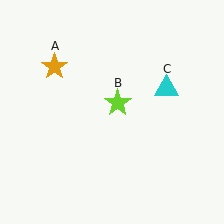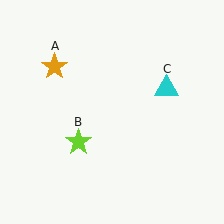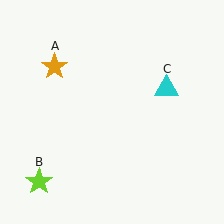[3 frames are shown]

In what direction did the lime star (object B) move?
The lime star (object B) moved down and to the left.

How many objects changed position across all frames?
1 object changed position: lime star (object B).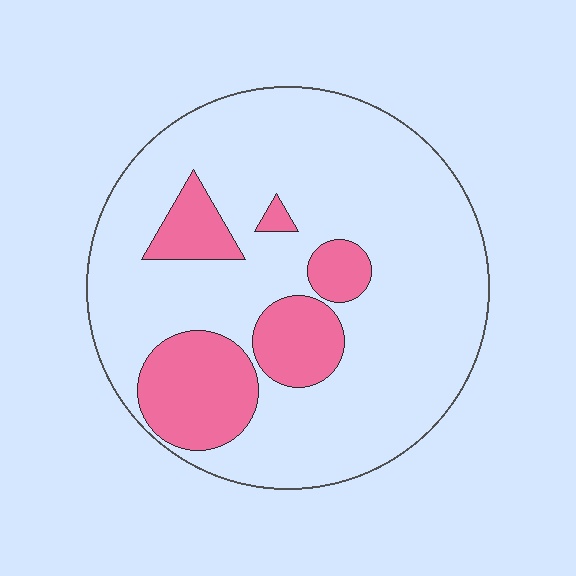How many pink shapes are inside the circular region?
5.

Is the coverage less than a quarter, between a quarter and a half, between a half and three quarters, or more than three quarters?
Less than a quarter.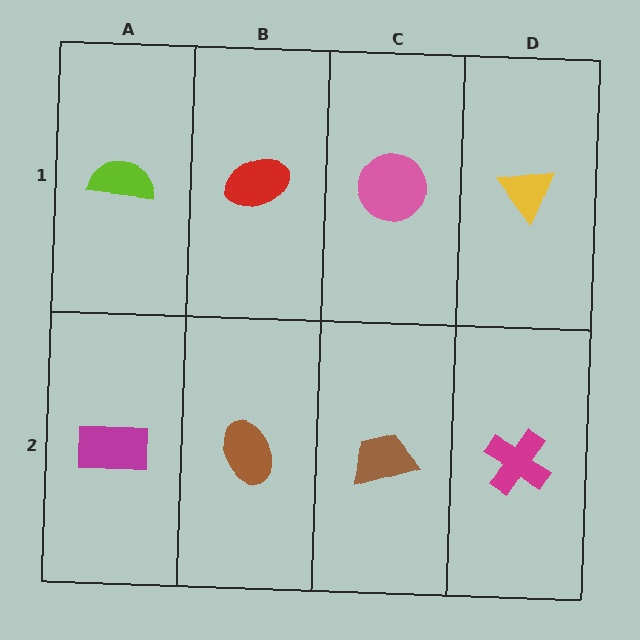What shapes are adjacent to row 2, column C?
A pink circle (row 1, column C), a brown ellipse (row 2, column B), a magenta cross (row 2, column D).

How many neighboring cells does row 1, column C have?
3.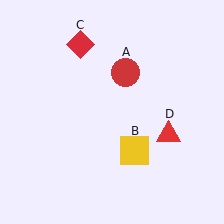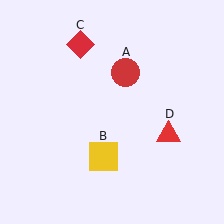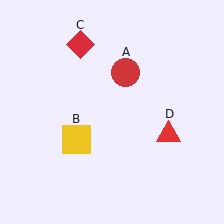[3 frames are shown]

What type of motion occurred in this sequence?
The yellow square (object B) rotated clockwise around the center of the scene.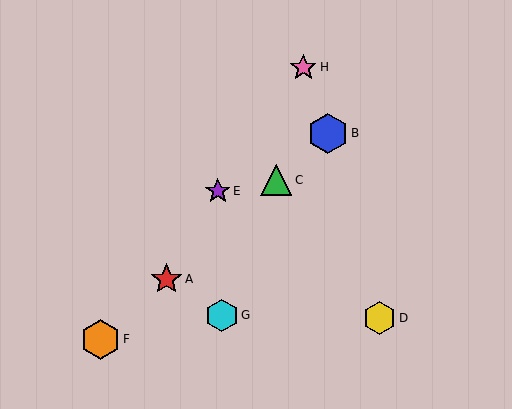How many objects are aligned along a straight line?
4 objects (A, B, C, F) are aligned along a straight line.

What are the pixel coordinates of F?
Object F is at (100, 339).